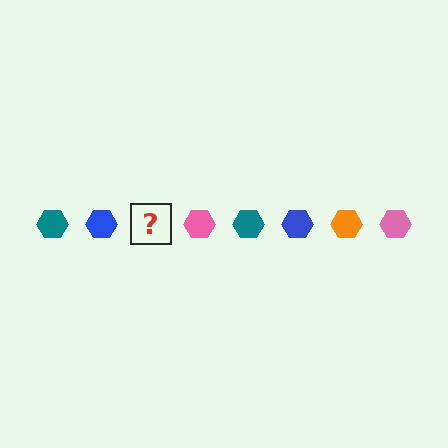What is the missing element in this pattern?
The missing element is an orange hexagon.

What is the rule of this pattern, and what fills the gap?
The rule is that the pattern cycles through teal, blue, orange, pink hexagons. The gap should be filled with an orange hexagon.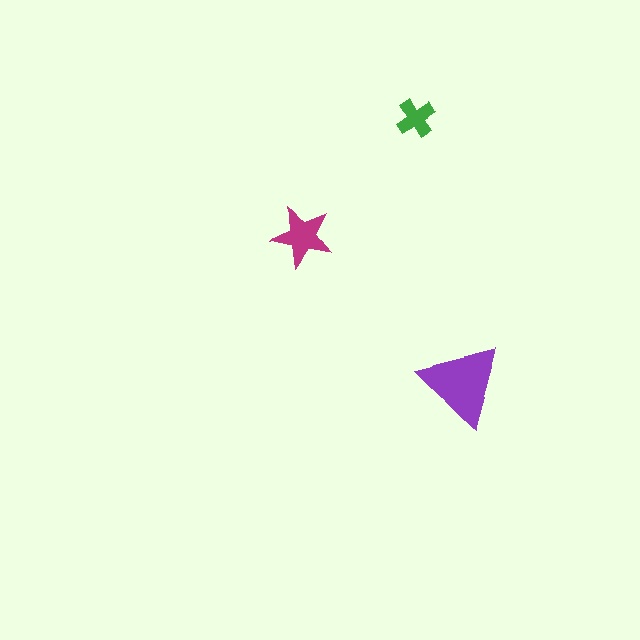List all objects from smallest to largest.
The green cross, the magenta star, the purple triangle.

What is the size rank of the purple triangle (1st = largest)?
1st.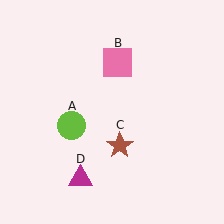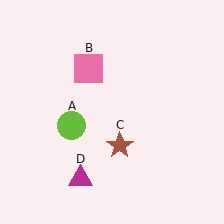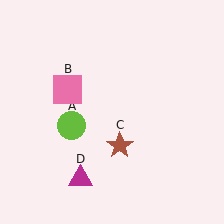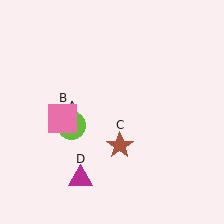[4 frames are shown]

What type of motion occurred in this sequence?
The pink square (object B) rotated counterclockwise around the center of the scene.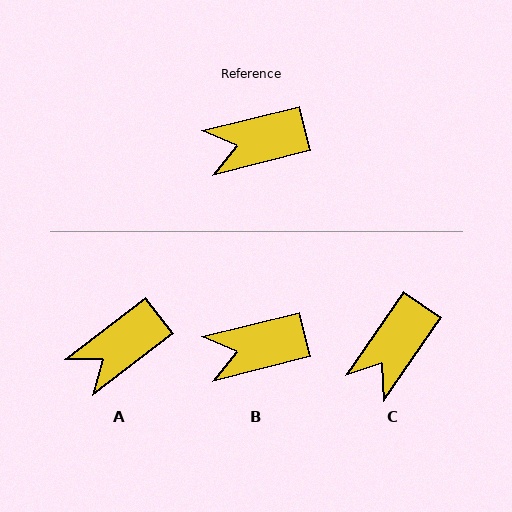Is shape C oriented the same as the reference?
No, it is off by about 41 degrees.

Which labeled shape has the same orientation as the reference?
B.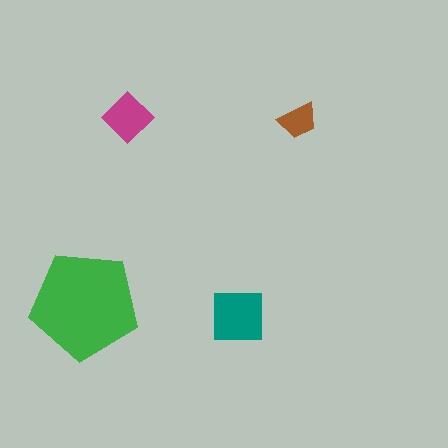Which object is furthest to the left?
The green pentagon is leftmost.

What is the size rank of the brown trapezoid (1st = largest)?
4th.